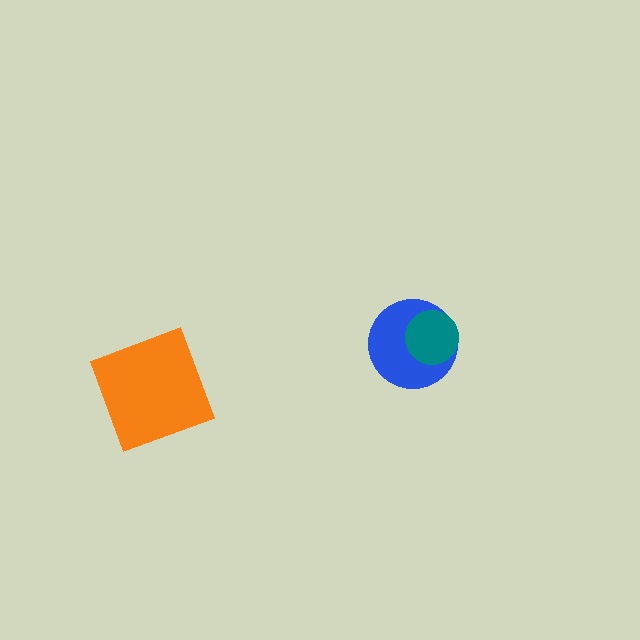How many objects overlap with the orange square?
0 objects overlap with the orange square.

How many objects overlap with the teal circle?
1 object overlaps with the teal circle.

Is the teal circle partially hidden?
No, no other shape covers it.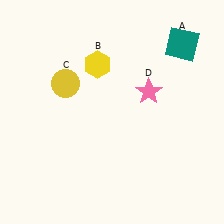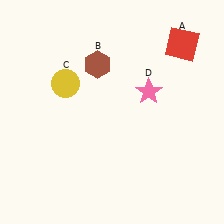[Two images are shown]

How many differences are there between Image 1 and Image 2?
There are 2 differences between the two images.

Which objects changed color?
A changed from teal to red. B changed from yellow to brown.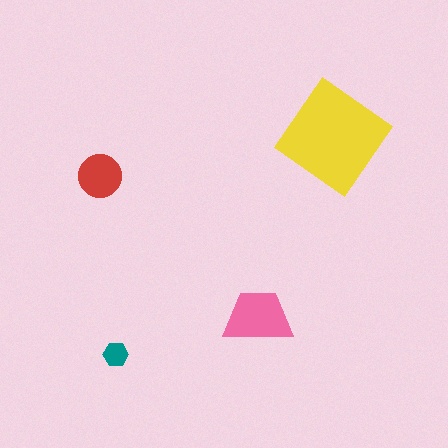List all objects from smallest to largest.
The teal hexagon, the red circle, the pink trapezoid, the yellow diamond.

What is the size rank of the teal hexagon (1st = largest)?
4th.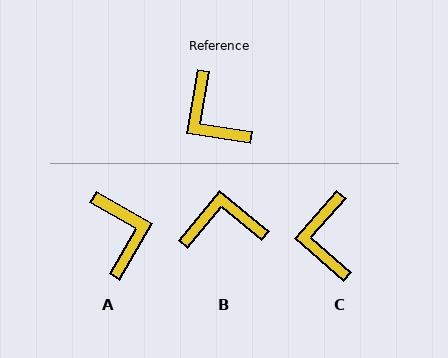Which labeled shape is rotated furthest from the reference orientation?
A, about 159 degrees away.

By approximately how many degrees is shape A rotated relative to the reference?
Approximately 159 degrees counter-clockwise.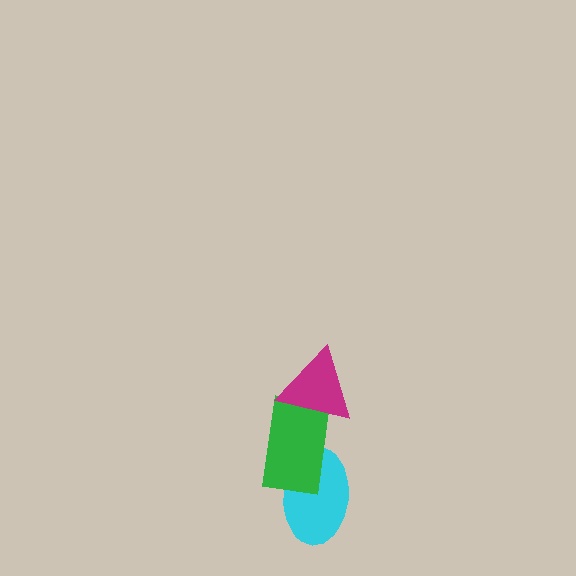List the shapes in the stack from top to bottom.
From top to bottom: the magenta triangle, the green rectangle, the cyan ellipse.